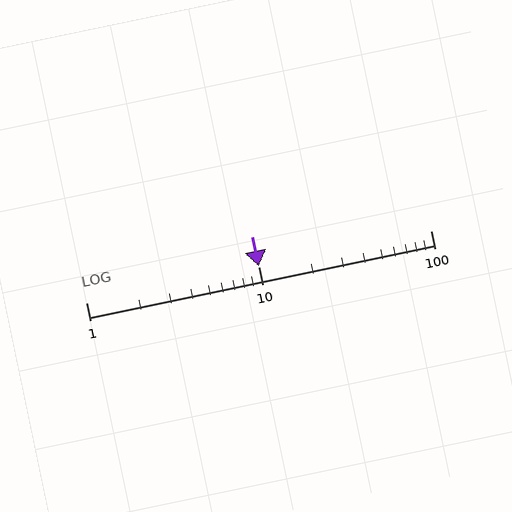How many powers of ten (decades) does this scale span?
The scale spans 2 decades, from 1 to 100.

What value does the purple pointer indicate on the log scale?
The pointer indicates approximately 10.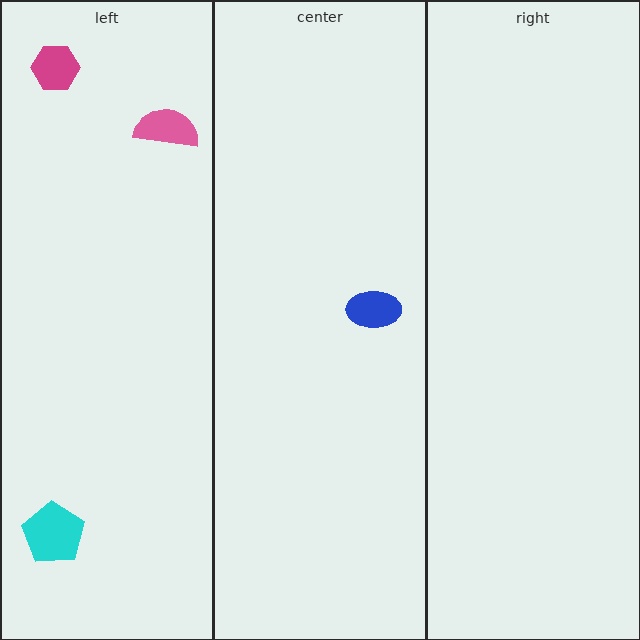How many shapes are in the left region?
3.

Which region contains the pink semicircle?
The left region.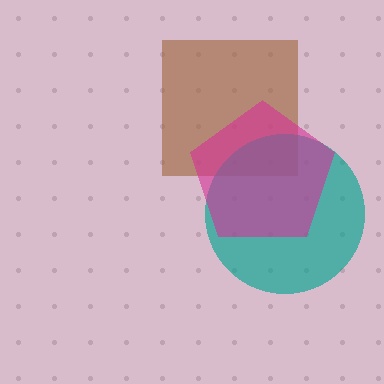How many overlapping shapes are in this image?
There are 3 overlapping shapes in the image.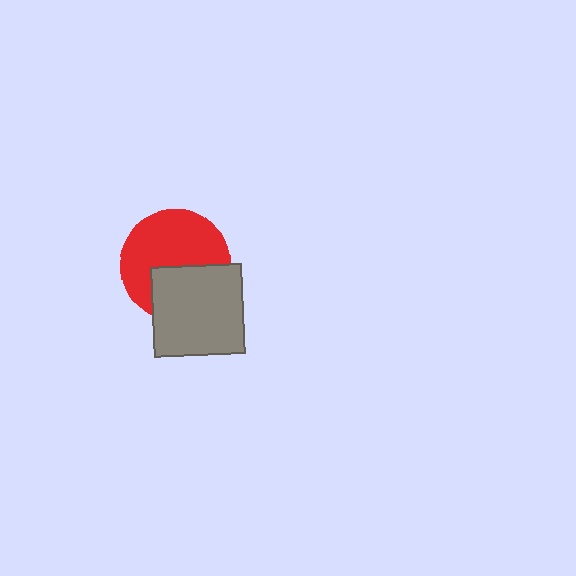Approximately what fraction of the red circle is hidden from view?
Roughly 38% of the red circle is hidden behind the gray rectangle.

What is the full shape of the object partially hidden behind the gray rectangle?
The partially hidden object is a red circle.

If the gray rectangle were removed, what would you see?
You would see the complete red circle.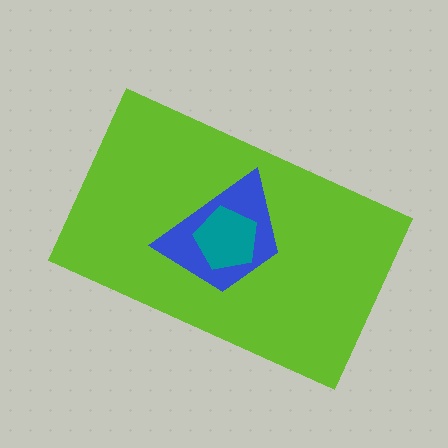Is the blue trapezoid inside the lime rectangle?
Yes.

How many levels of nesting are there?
3.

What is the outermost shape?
The lime rectangle.